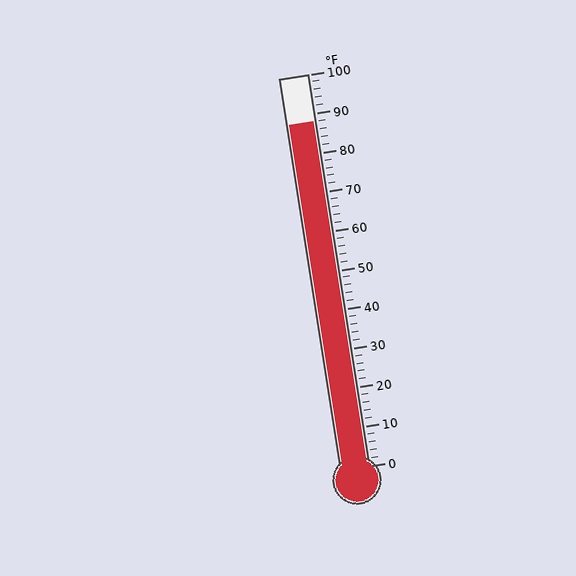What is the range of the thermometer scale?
The thermometer scale ranges from 0°F to 100°F.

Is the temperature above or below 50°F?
The temperature is above 50°F.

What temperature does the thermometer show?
The thermometer shows approximately 88°F.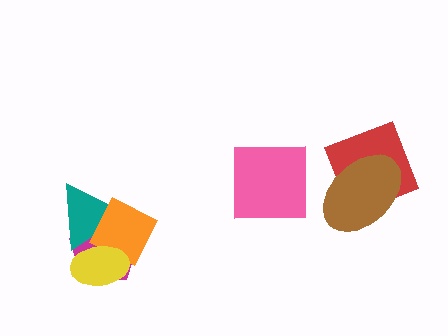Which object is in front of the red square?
The brown ellipse is in front of the red square.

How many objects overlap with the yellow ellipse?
3 objects overlap with the yellow ellipse.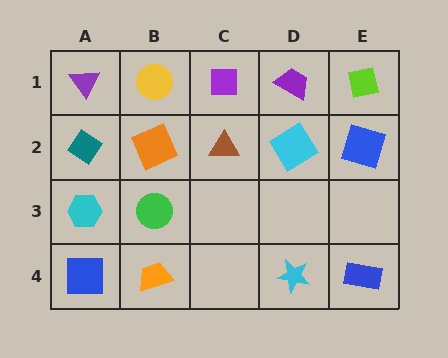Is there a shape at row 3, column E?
No, that cell is empty.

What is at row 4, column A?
A blue square.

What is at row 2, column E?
A blue square.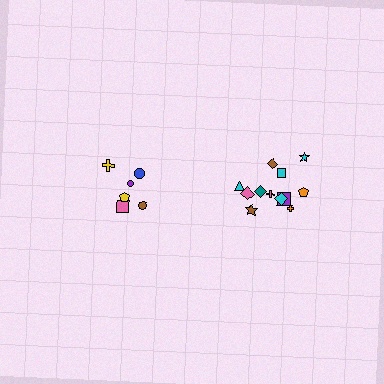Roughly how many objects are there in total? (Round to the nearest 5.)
Roughly 20 objects in total.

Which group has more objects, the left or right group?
The right group.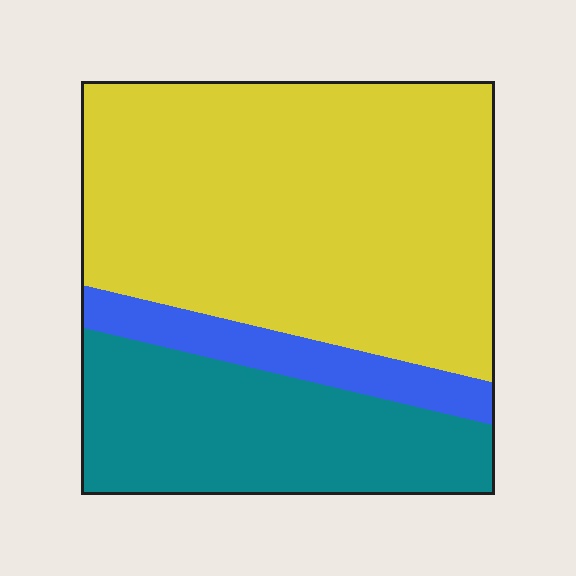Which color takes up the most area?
Yellow, at roughly 60%.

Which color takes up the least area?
Blue, at roughly 10%.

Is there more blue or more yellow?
Yellow.